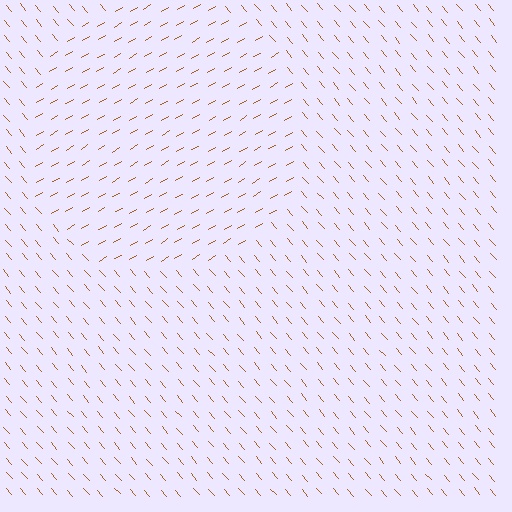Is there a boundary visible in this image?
Yes, there is a texture boundary formed by a change in line orientation.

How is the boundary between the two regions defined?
The boundary is defined purely by a change in line orientation (approximately 80 degrees difference). All lines are the same color and thickness.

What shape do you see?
I see a circle.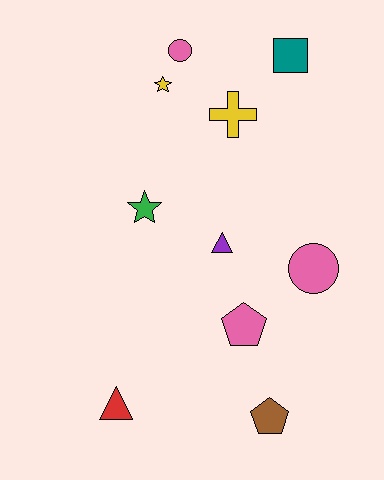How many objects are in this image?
There are 10 objects.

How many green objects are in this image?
There is 1 green object.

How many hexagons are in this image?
There are no hexagons.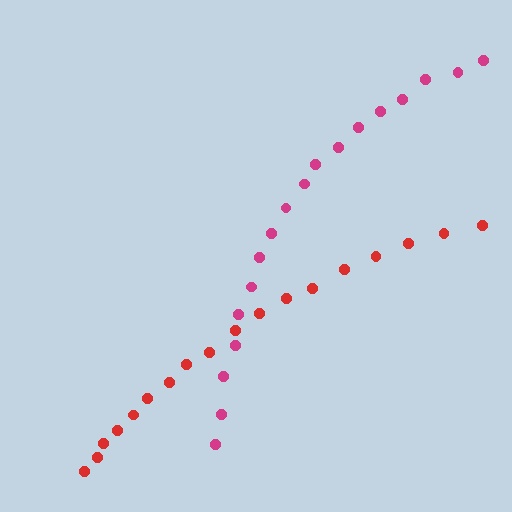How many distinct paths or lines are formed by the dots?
There are 2 distinct paths.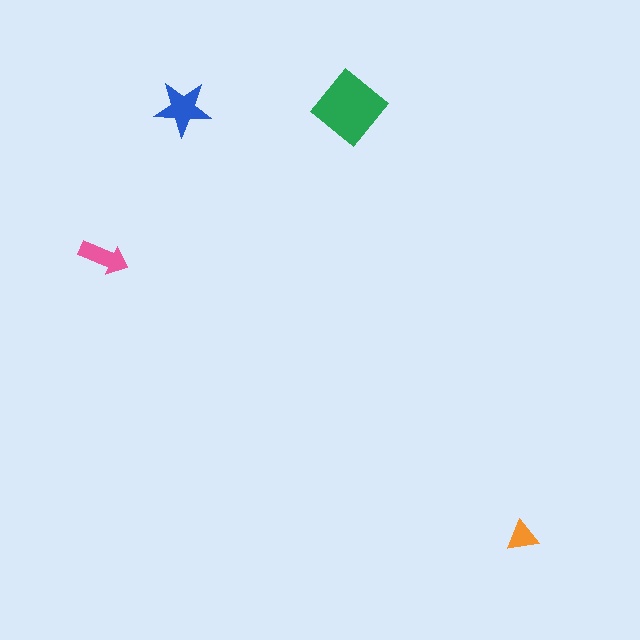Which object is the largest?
The green diamond.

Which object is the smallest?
The orange triangle.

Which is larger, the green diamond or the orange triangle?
The green diamond.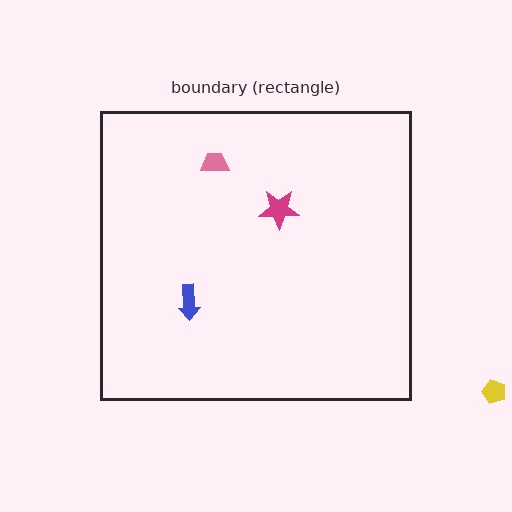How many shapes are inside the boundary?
3 inside, 1 outside.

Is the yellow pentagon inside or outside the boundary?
Outside.